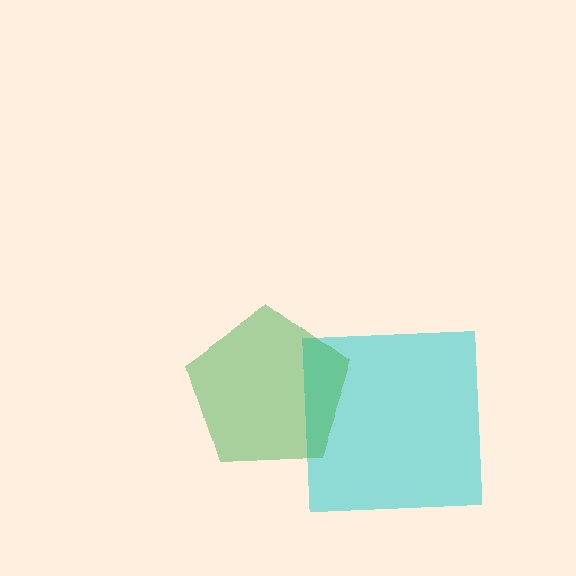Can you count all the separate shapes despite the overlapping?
Yes, there are 2 separate shapes.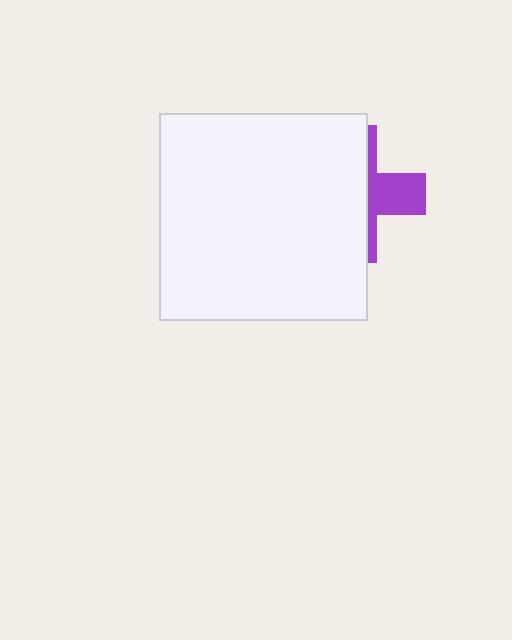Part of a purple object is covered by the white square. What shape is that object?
It is a cross.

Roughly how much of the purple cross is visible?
A small part of it is visible (roughly 35%).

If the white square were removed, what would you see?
You would see the complete purple cross.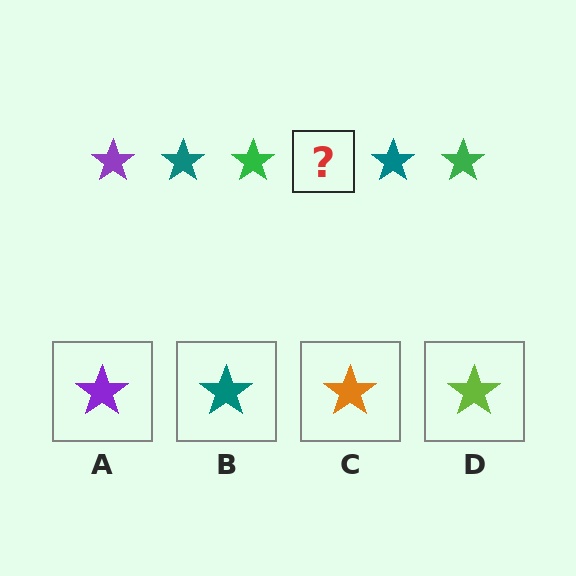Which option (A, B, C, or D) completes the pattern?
A.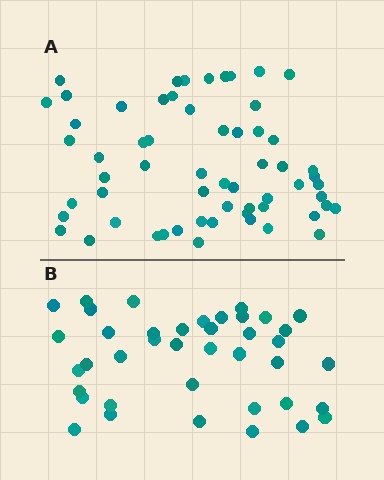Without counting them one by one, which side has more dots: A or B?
Region A (the top region) has more dots.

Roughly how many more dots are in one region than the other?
Region A has approximately 20 more dots than region B.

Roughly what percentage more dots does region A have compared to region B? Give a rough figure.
About 50% more.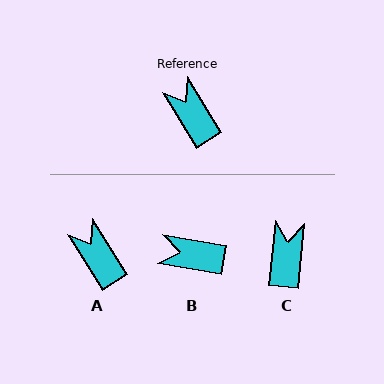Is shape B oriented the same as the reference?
No, it is off by about 48 degrees.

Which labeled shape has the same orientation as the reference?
A.